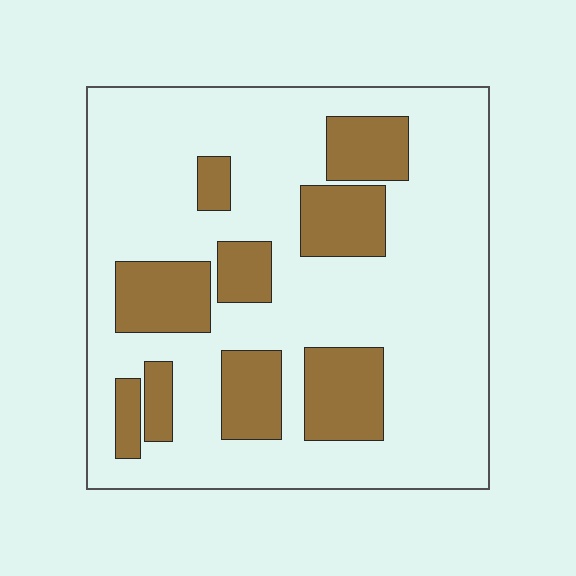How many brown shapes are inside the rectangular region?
9.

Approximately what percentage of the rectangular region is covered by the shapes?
Approximately 25%.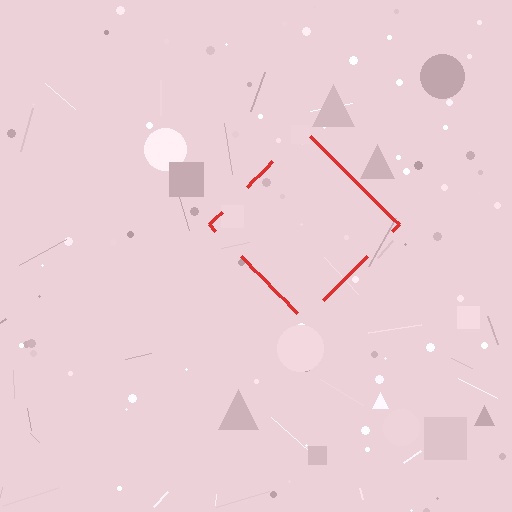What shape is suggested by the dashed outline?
The dashed outline suggests a diamond.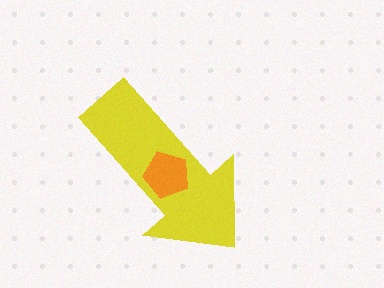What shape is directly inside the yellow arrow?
The orange pentagon.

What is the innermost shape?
The orange pentagon.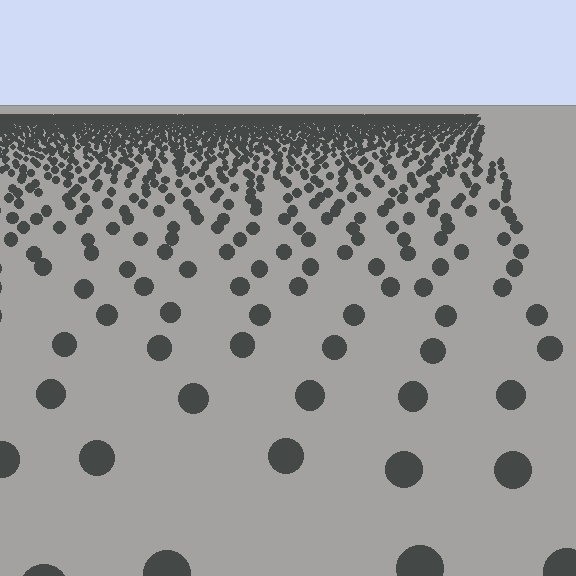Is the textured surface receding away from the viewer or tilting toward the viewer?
The surface is receding away from the viewer. Texture elements get smaller and denser toward the top.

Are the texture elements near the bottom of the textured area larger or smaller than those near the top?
Larger. Near the bottom, elements are closer to the viewer and appear at a bigger on-screen size.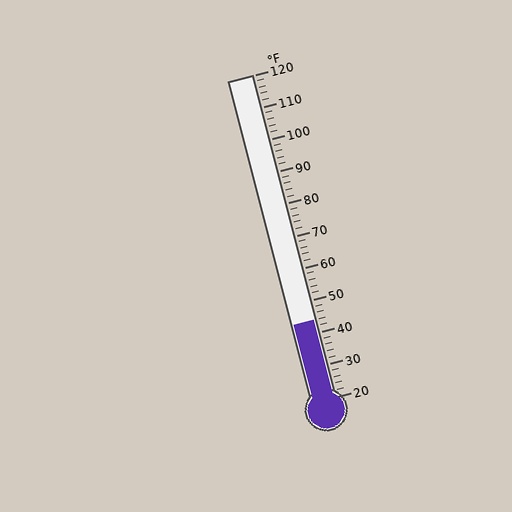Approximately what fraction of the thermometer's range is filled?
The thermometer is filled to approximately 25% of its range.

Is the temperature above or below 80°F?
The temperature is below 80°F.